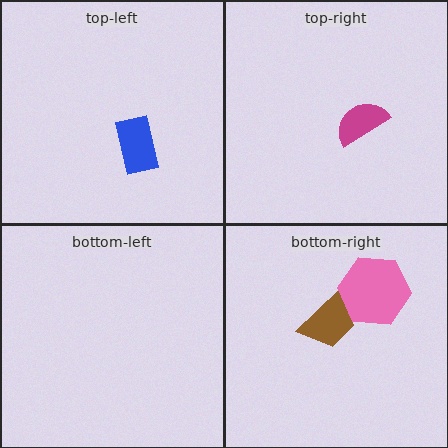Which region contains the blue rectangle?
The top-left region.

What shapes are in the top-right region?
The magenta semicircle.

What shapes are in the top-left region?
The blue rectangle.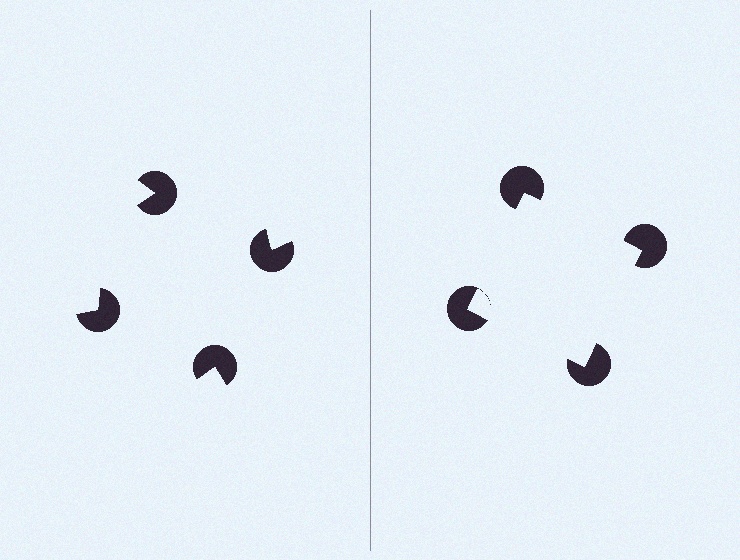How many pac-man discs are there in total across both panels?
8 — 4 on each side.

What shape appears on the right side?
An illusory square.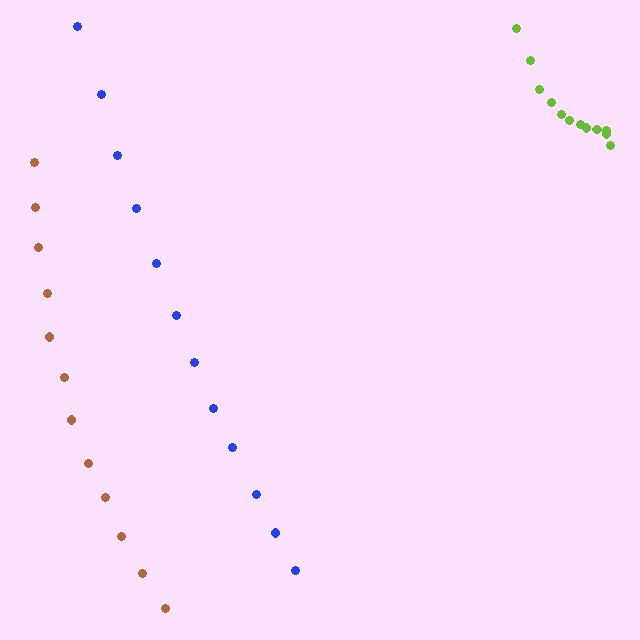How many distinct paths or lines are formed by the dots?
There are 3 distinct paths.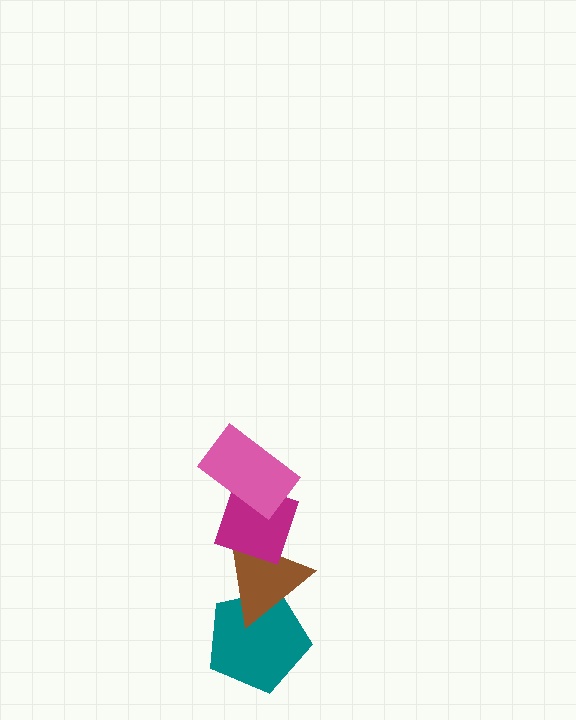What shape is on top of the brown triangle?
The magenta diamond is on top of the brown triangle.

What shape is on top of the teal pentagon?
The brown triangle is on top of the teal pentagon.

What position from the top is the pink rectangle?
The pink rectangle is 1st from the top.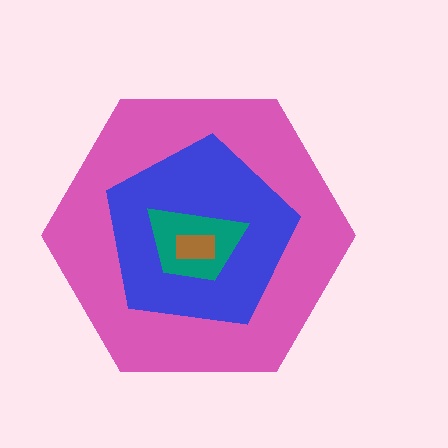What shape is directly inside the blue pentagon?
The teal trapezoid.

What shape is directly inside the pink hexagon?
The blue pentagon.